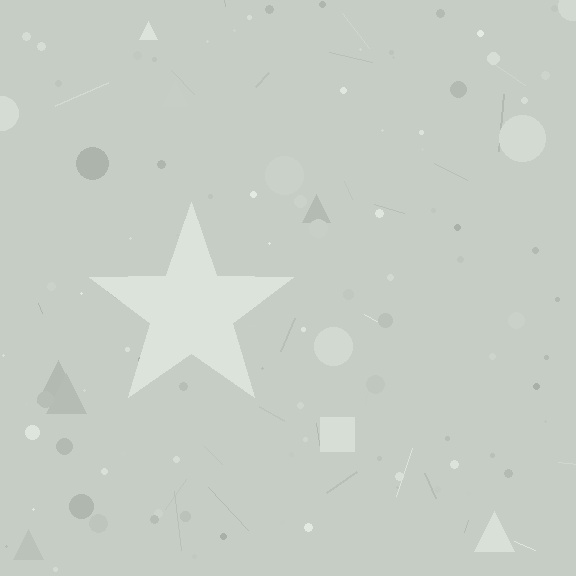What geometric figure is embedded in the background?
A star is embedded in the background.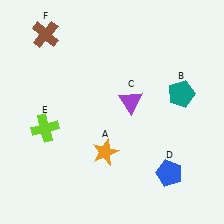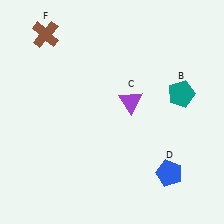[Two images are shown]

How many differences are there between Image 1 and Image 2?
There are 2 differences between the two images.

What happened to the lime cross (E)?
The lime cross (E) was removed in Image 2. It was in the bottom-left area of Image 1.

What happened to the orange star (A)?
The orange star (A) was removed in Image 2. It was in the bottom-left area of Image 1.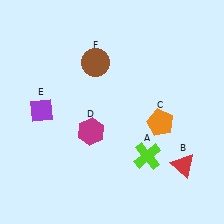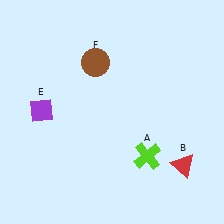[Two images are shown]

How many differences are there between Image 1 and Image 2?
There are 2 differences between the two images.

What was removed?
The magenta hexagon (D), the orange pentagon (C) were removed in Image 2.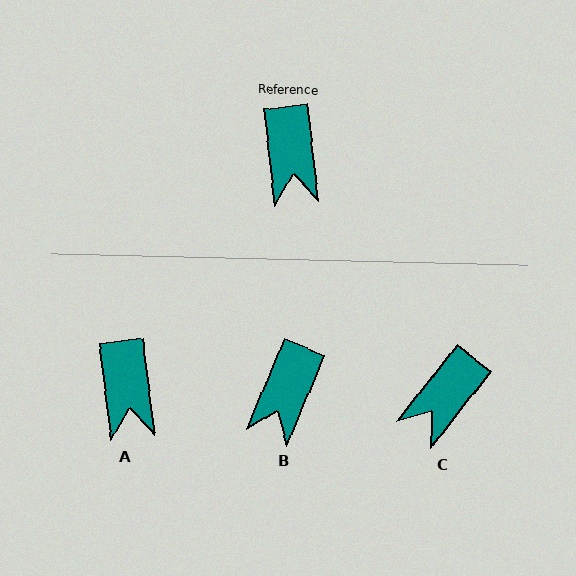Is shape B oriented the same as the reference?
No, it is off by about 29 degrees.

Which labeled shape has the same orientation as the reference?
A.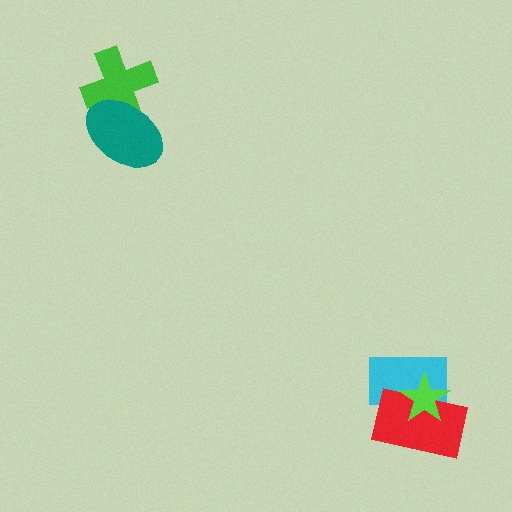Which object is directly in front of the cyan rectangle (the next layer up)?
The red rectangle is directly in front of the cyan rectangle.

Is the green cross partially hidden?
Yes, it is partially covered by another shape.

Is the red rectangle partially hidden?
Yes, it is partially covered by another shape.